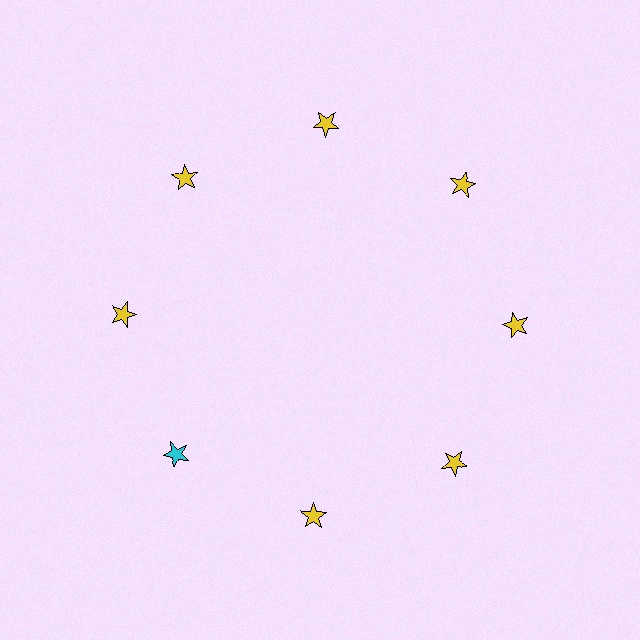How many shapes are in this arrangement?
There are 8 shapes arranged in a ring pattern.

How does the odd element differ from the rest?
It has a different color: cyan instead of yellow.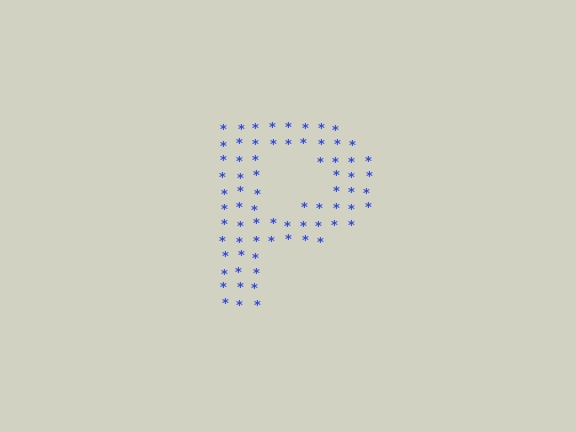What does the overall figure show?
The overall figure shows the letter P.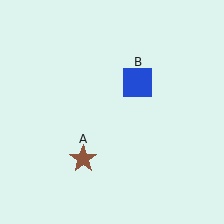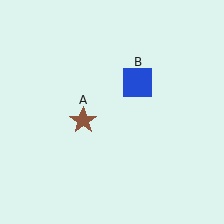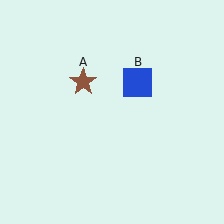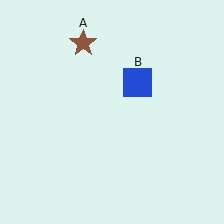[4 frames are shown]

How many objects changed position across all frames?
1 object changed position: brown star (object A).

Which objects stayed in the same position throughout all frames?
Blue square (object B) remained stationary.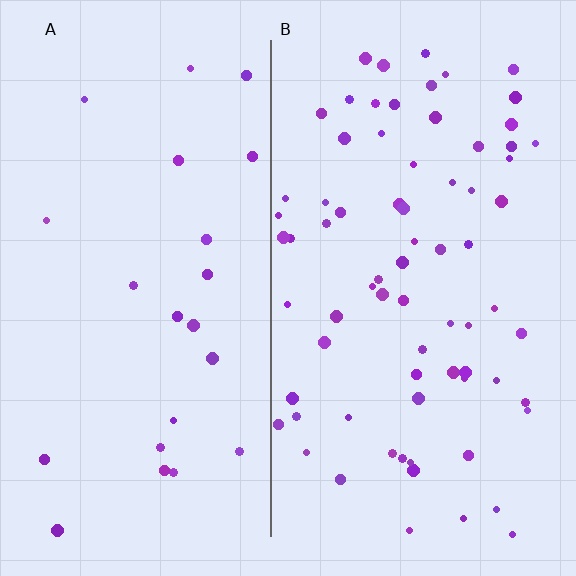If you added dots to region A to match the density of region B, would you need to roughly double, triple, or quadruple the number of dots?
Approximately triple.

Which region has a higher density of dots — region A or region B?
B (the right).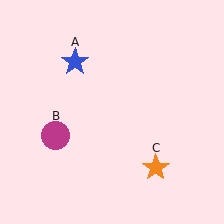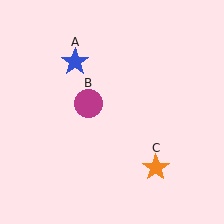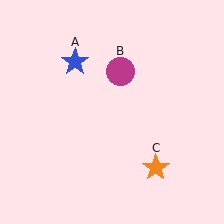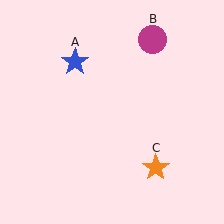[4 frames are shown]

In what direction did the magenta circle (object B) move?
The magenta circle (object B) moved up and to the right.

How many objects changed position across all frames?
1 object changed position: magenta circle (object B).